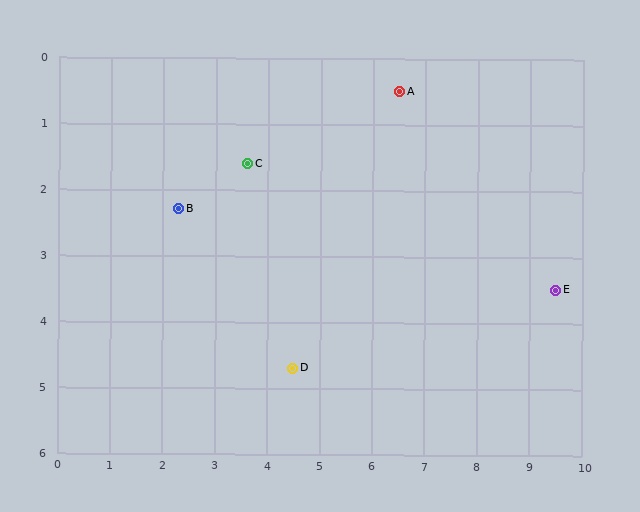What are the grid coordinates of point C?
Point C is at approximately (3.6, 1.6).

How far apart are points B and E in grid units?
Points B and E are about 7.3 grid units apart.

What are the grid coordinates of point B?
Point B is at approximately (2.3, 2.3).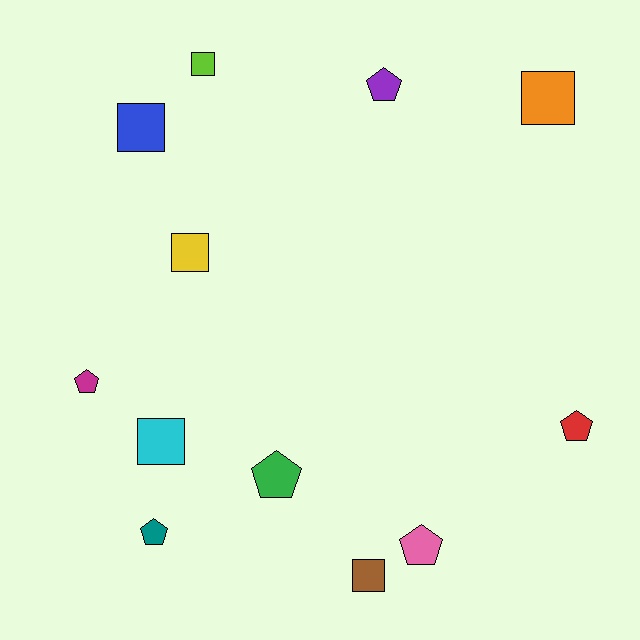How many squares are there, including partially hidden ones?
There are 6 squares.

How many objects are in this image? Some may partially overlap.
There are 12 objects.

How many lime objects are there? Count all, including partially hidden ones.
There is 1 lime object.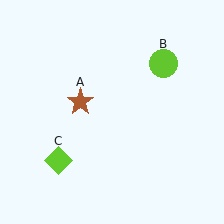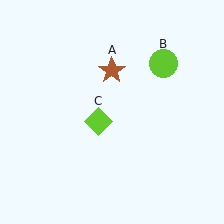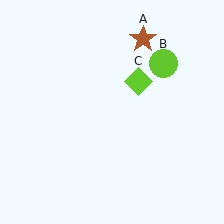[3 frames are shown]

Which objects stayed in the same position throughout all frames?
Lime circle (object B) remained stationary.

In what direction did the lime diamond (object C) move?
The lime diamond (object C) moved up and to the right.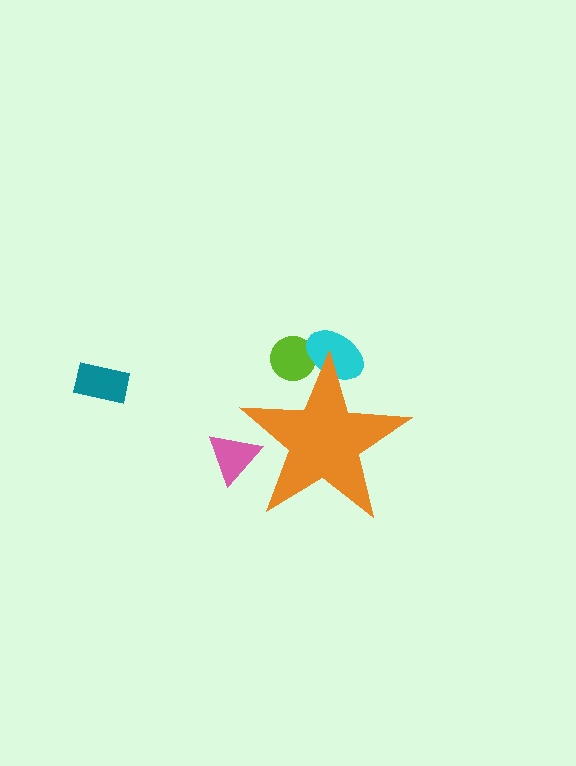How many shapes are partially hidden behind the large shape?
3 shapes are partially hidden.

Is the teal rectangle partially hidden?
No, the teal rectangle is fully visible.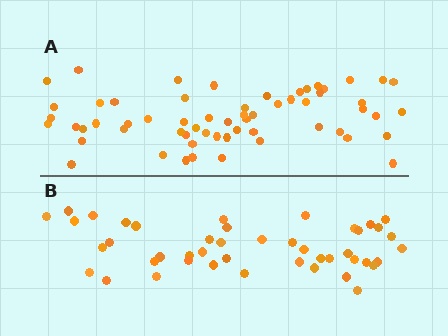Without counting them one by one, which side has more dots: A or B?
Region A (the top region) has more dots.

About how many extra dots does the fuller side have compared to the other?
Region A has approximately 15 more dots than region B.